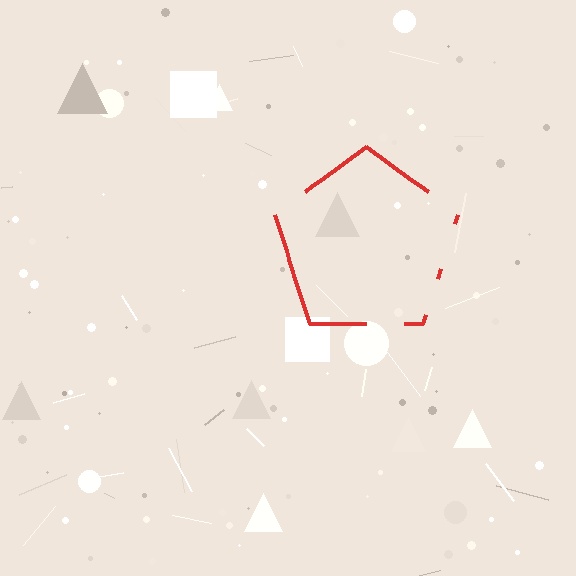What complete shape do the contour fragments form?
The contour fragments form a pentagon.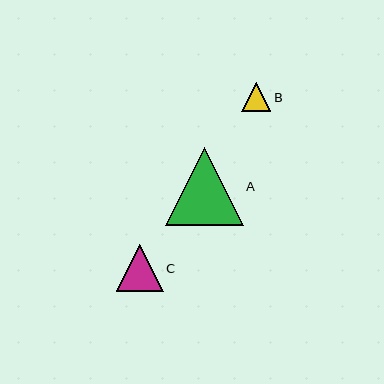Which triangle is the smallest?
Triangle B is the smallest with a size of approximately 29 pixels.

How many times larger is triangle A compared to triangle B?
Triangle A is approximately 2.7 times the size of triangle B.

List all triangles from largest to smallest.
From largest to smallest: A, C, B.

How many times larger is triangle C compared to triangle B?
Triangle C is approximately 1.6 times the size of triangle B.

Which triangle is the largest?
Triangle A is the largest with a size of approximately 78 pixels.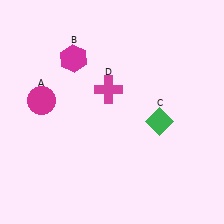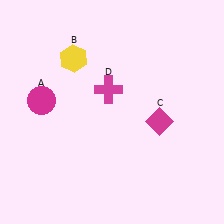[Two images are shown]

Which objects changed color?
B changed from magenta to yellow. C changed from green to magenta.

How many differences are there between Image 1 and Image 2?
There are 2 differences between the two images.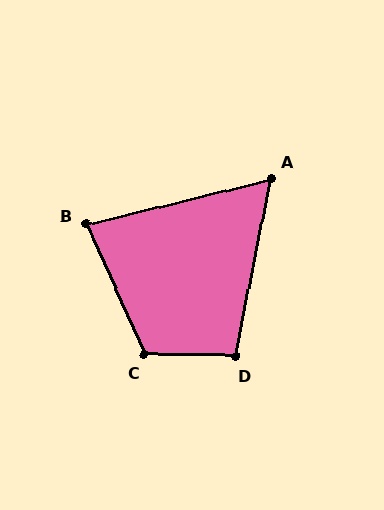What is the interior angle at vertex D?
Approximately 100 degrees (obtuse).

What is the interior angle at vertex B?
Approximately 80 degrees (acute).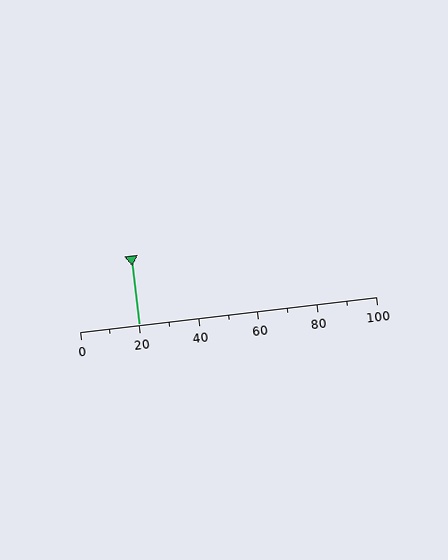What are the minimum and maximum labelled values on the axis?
The axis runs from 0 to 100.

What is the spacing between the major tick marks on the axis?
The major ticks are spaced 20 apart.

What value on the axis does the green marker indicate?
The marker indicates approximately 20.